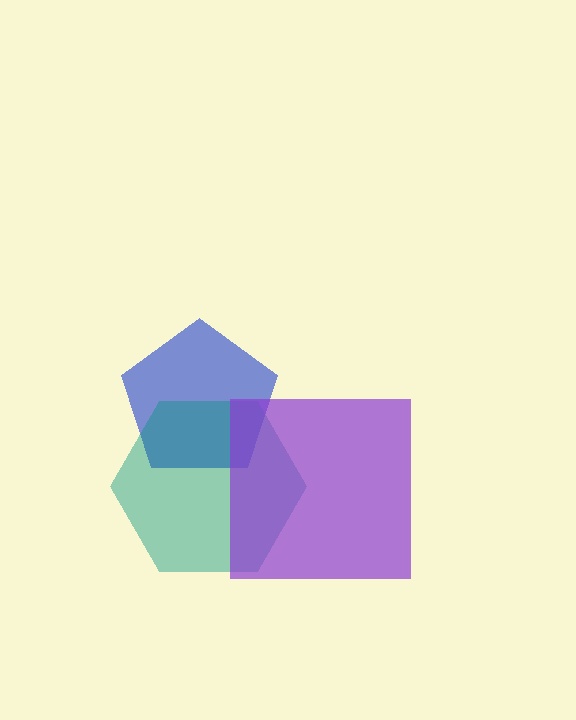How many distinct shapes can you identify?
There are 3 distinct shapes: a blue pentagon, a teal hexagon, a purple square.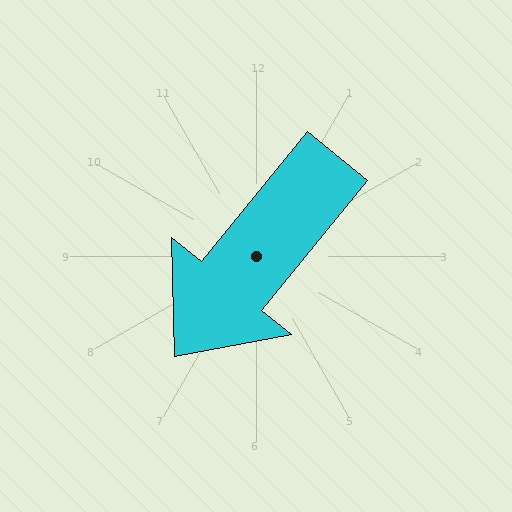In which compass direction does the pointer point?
Southwest.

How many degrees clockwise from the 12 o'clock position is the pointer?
Approximately 219 degrees.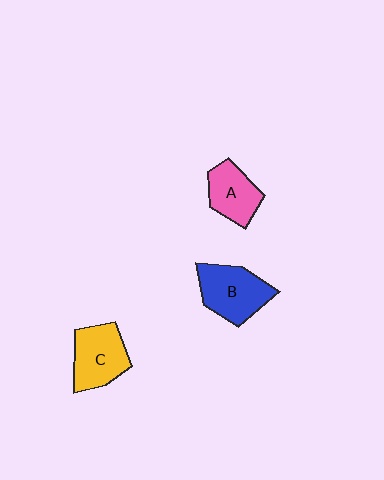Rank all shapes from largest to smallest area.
From largest to smallest: B (blue), C (yellow), A (pink).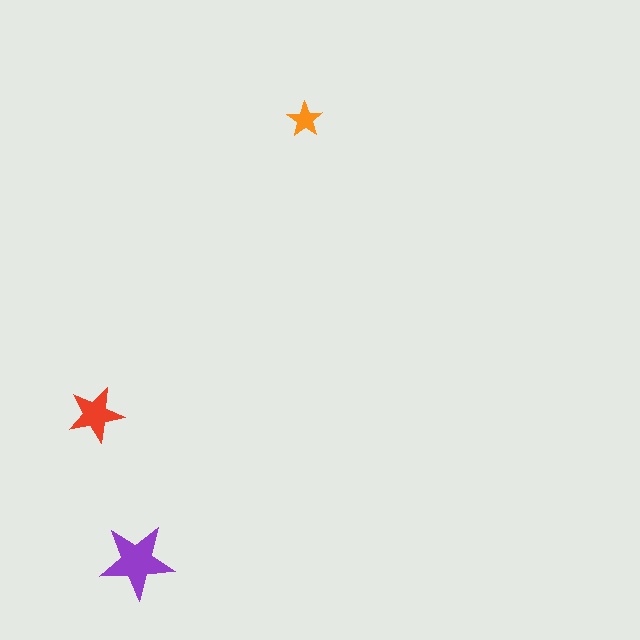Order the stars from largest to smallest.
the purple one, the red one, the orange one.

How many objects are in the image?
There are 3 objects in the image.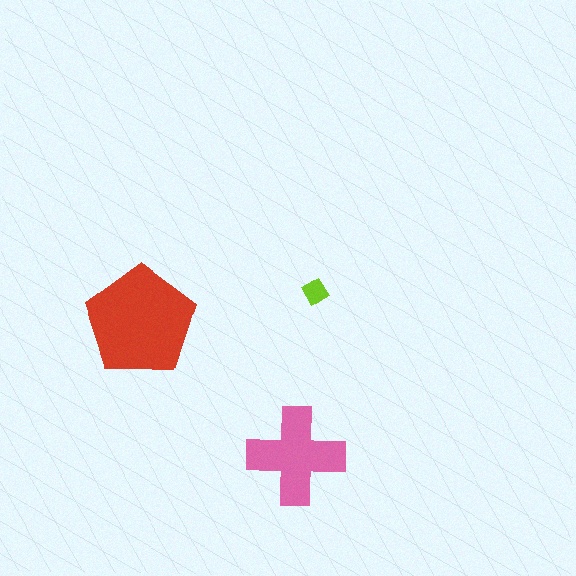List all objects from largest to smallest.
The red pentagon, the pink cross, the lime diamond.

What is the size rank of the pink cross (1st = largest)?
2nd.